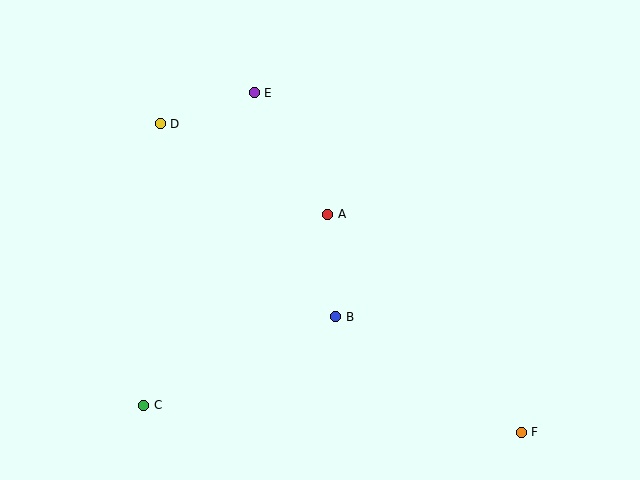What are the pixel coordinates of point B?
Point B is at (336, 317).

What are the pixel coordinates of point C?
Point C is at (144, 405).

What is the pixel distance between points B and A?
The distance between B and A is 103 pixels.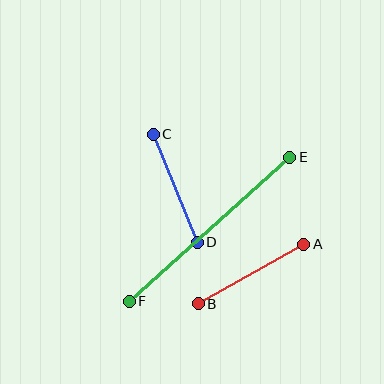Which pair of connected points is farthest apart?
Points E and F are farthest apart.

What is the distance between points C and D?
The distance is approximately 117 pixels.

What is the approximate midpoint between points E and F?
The midpoint is at approximately (210, 229) pixels.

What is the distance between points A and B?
The distance is approximately 121 pixels.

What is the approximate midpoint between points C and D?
The midpoint is at approximately (175, 188) pixels.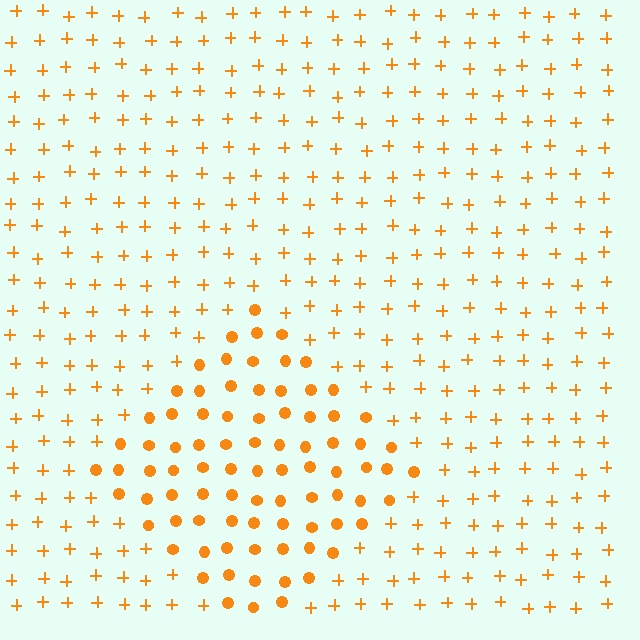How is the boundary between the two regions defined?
The boundary is defined by a change in element shape: circles inside vs. plus signs outside. All elements share the same color and spacing.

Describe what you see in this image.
The image is filled with small orange elements arranged in a uniform grid. A diamond-shaped region contains circles, while the surrounding area contains plus signs. The boundary is defined purely by the change in element shape.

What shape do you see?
I see a diamond.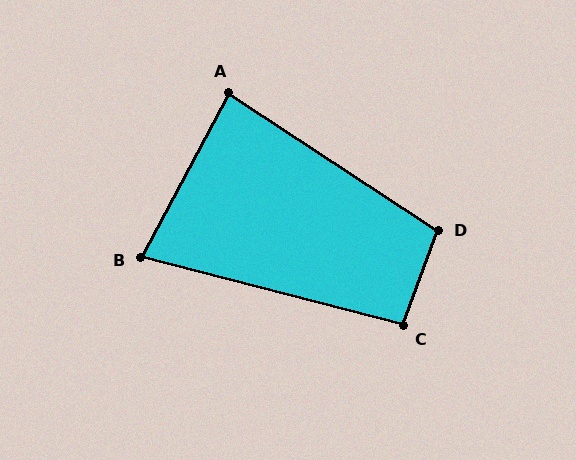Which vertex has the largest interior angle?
D, at approximately 104 degrees.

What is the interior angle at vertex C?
Approximately 95 degrees (obtuse).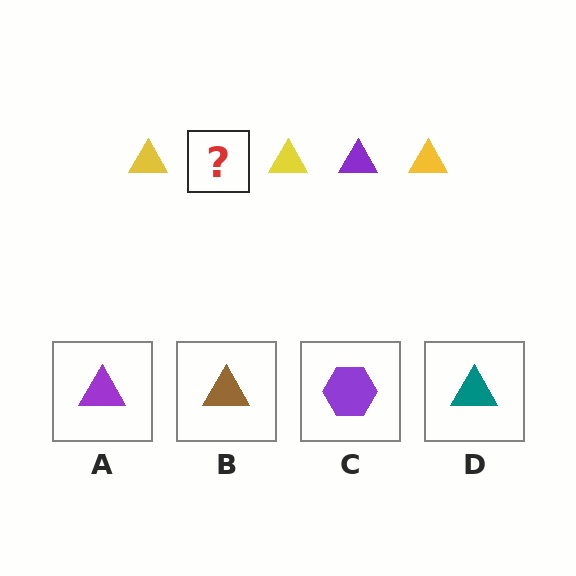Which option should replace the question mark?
Option A.